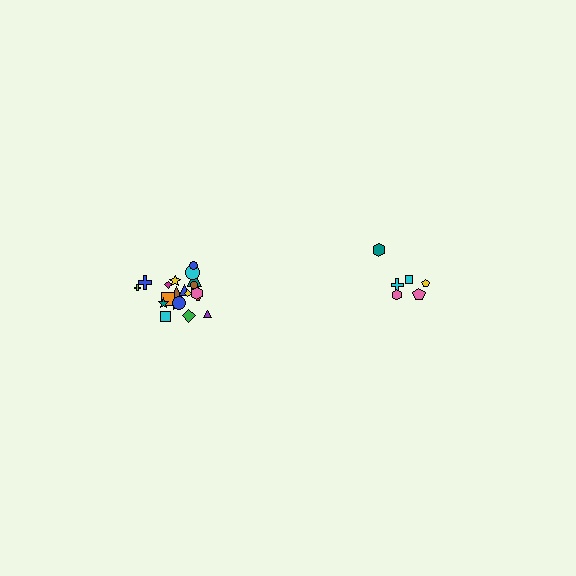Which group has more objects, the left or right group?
The left group.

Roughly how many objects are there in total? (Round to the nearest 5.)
Roughly 30 objects in total.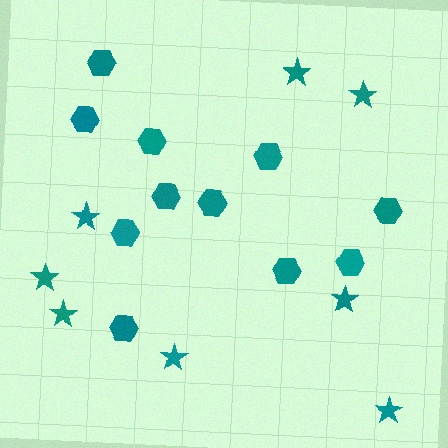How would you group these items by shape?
There are 2 groups: one group of hexagons (11) and one group of stars (8).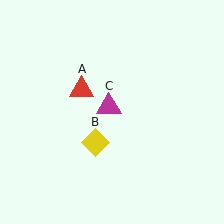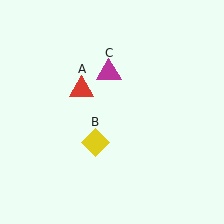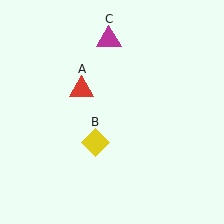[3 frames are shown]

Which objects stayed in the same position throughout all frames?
Red triangle (object A) and yellow diamond (object B) remained stationary.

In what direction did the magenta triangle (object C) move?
The magenta triangle (object C) moved up.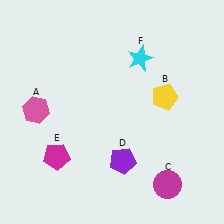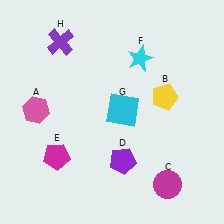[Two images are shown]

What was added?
A cyan square (G), a purple cross (H) were added in Image 2.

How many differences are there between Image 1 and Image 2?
There are 2 differences between the two images.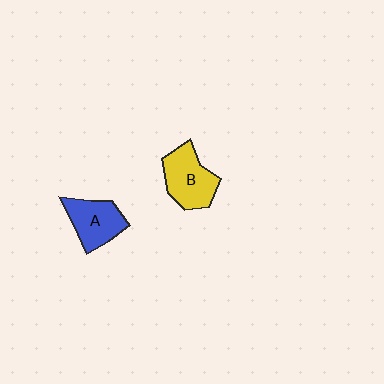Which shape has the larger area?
Shape B (yellow).